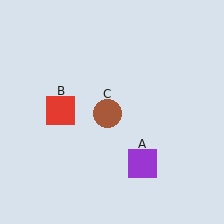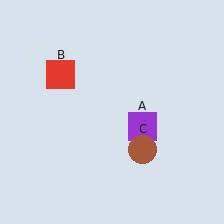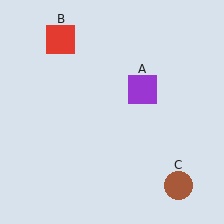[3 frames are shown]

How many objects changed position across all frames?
3 objects changed position: purple square (object A), red square (object B), brown circle (object C).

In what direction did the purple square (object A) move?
The purple square (object A) moved up.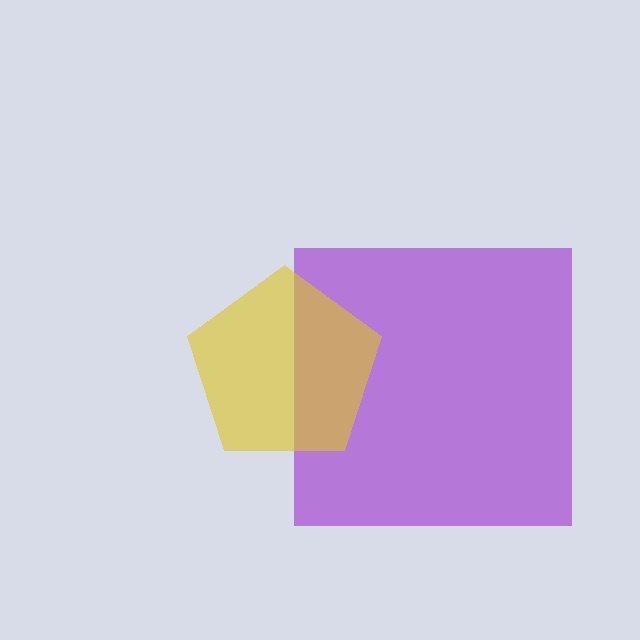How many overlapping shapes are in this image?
There are 2 overlapping shapes in the image.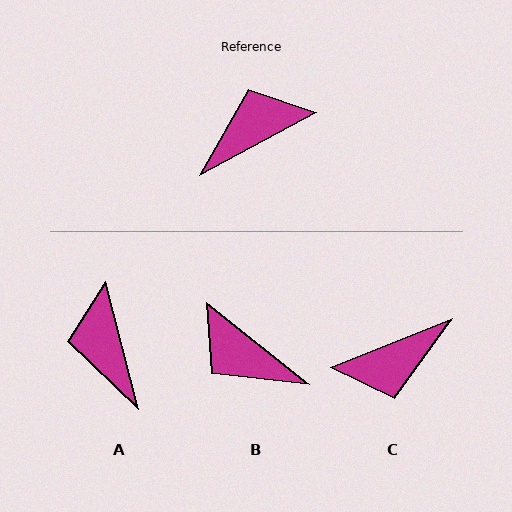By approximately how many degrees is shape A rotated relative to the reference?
Approximately 76 degrees counter-clockwise.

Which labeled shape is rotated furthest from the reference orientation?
C, about 173 degrees away.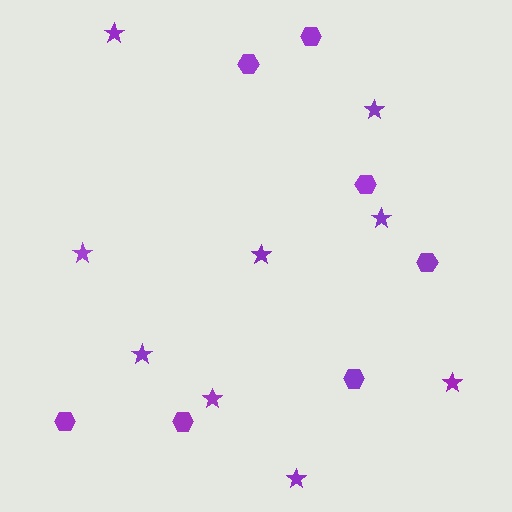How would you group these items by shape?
There are 2 groups: one group of hexagons (7) and one group of stars (9).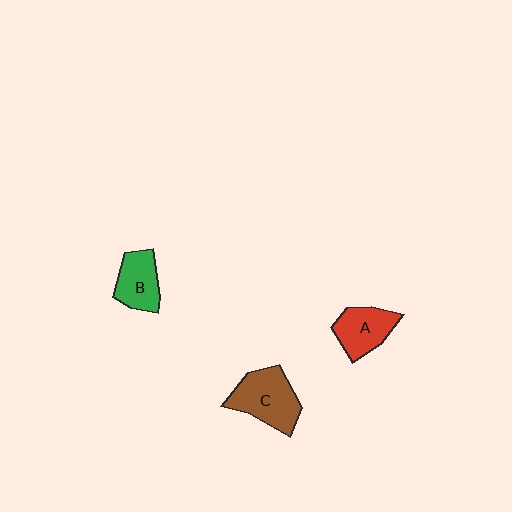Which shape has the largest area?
Shape C (brown).